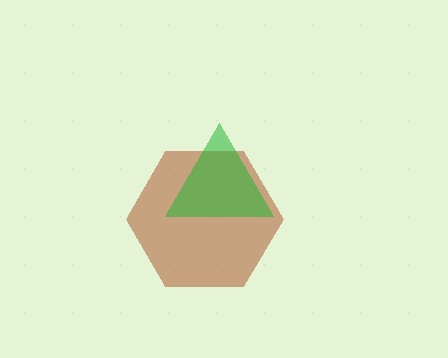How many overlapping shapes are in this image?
There are 2 overlapping shapes in the image.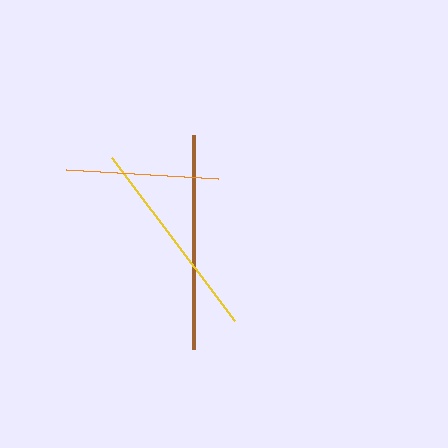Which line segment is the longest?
The brown line is the longest at approximately 214 pixels.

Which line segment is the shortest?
The orange line is the shortest at approximately 152 pixels.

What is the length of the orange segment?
The orange segment is approximately 152 pixels long.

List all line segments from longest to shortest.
From longest to shortest: brown, yellow, orange.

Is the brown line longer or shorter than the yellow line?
The brown line is longer than the yellow line.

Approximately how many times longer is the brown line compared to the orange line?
The brown line is approximately 1.4 times the length of the orange line.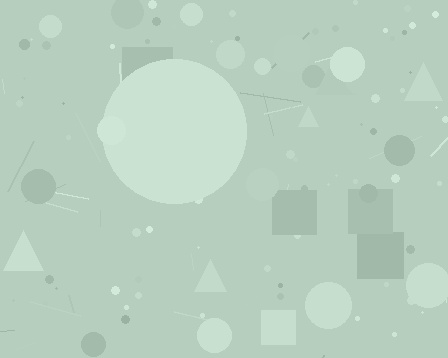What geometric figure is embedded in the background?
A circle is embedded in the background.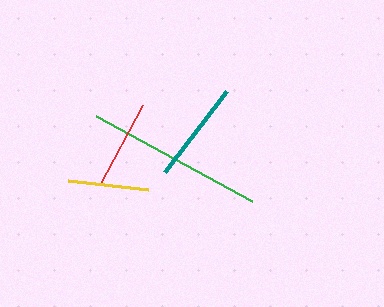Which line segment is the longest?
The green line is the longest at approximately 178 pixels.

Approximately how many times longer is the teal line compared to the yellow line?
The teal line is approximately 1.3 times the length of the yellow line.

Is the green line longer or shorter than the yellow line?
The green line is longer than the yellow line.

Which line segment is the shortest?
The yellow line is the shortest at approximately 80 pixels.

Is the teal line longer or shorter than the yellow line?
The teal line is longer than the yellow line.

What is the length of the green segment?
The green segment is approximately 178 pixels long.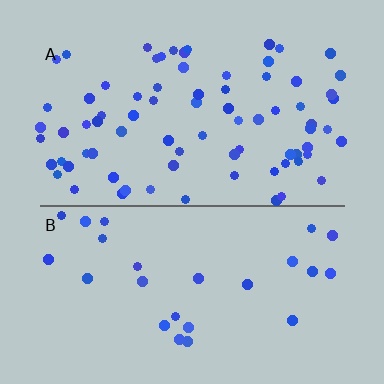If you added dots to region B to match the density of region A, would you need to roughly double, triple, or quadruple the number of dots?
Approximately triple.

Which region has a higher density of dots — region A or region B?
A (the top).